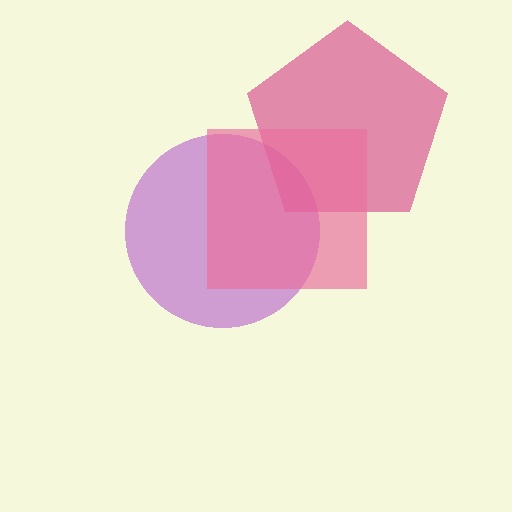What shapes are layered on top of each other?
The layered shapes are: a purple circle, a magenta pentagon, a pink square.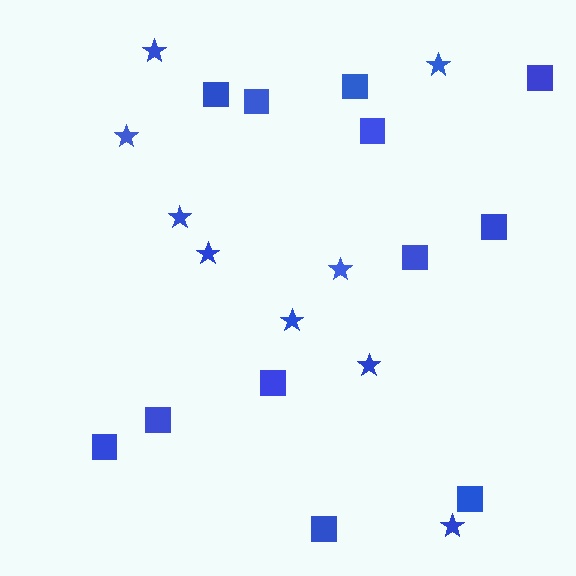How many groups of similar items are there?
There are 2 groups: one group of squares (12) and one group of stars (9).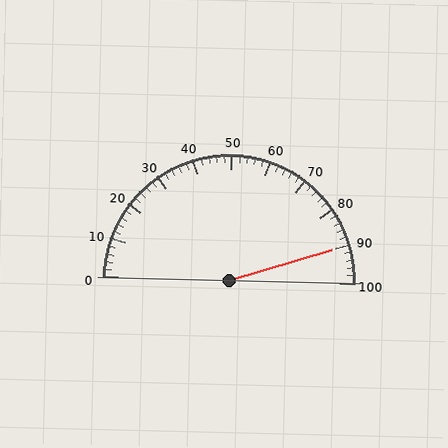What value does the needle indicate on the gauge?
The needle indicates approximately 90.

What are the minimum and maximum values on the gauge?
The gauge ranges from 0 to 100.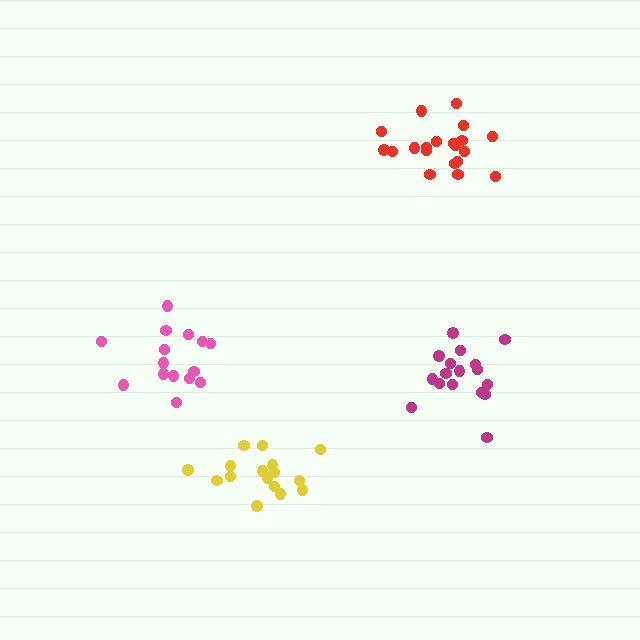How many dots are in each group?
Group 1: 15 dots, Group 2: 16 dots, Group 3: 20 dots, Group 4: 17 dots (68 total).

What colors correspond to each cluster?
The clusters are colored: pink, yellow, red, magenta.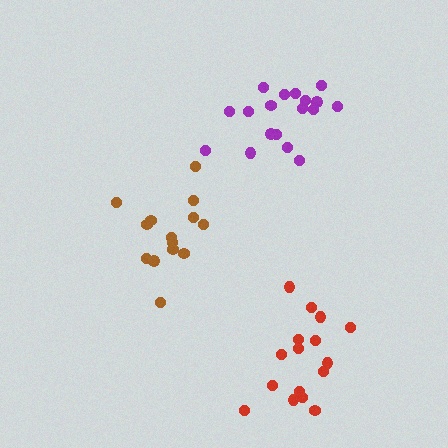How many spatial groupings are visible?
There are 3 spatial groupings.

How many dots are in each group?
Group 1: 14 dots, Group 2: 16 dots, Group 3: 18 dots (48 total).